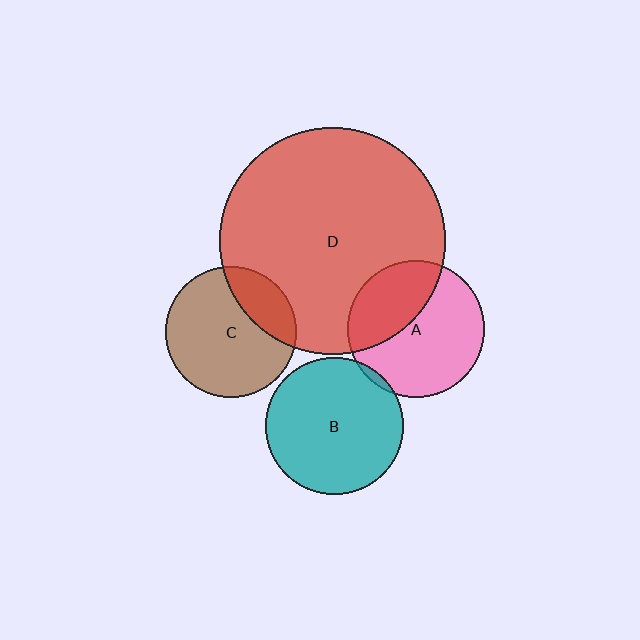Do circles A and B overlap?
Yes.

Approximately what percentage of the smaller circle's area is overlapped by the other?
Approximately 5%.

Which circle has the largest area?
Circle D (red).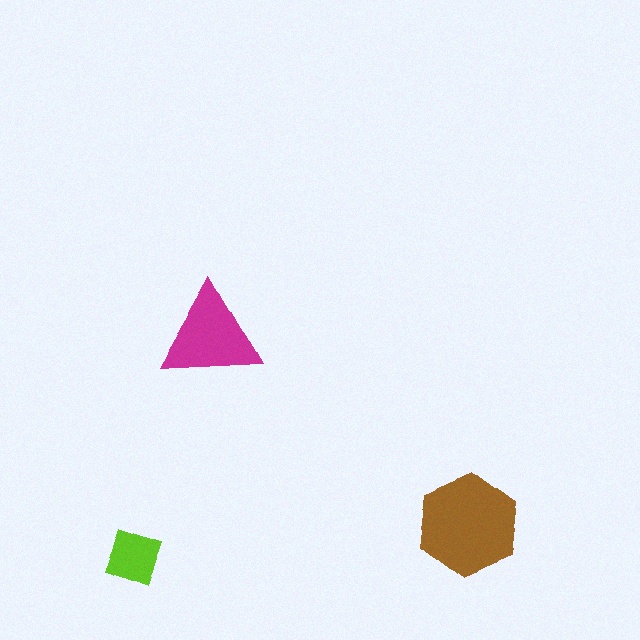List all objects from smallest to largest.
The lime diamond, the magenta triangle, the brown hexagon.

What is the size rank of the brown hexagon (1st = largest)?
1st.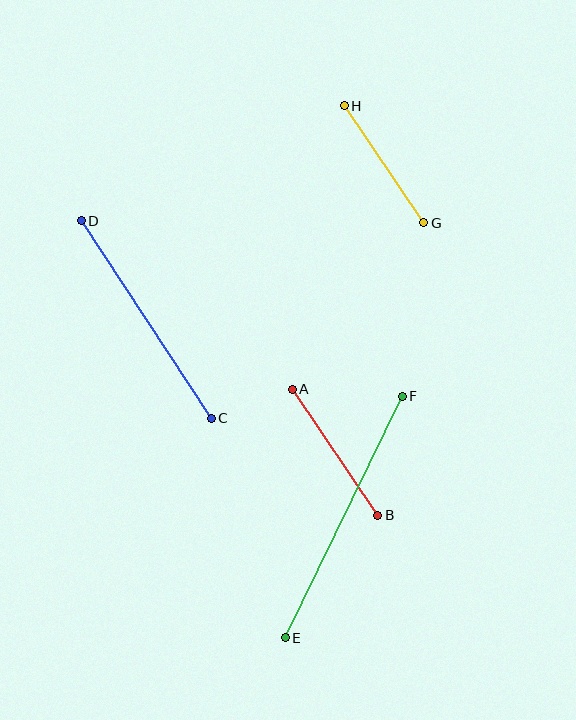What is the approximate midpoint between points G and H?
The midpoint is at approximately (384, 164) pixels.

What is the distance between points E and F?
The distance is approximately 268 pixels.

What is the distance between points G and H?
The distance is approximately 141 pixels.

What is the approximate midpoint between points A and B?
The midpoint is at approximately (335, 452) pixels.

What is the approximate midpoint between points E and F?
The midpoint is at approximately (344, 517) pixels.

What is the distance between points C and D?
The distance is approximately 236 pixels.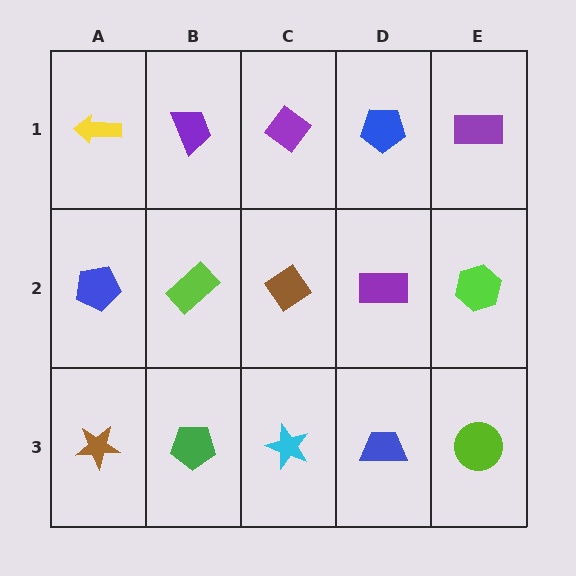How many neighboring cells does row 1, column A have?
2.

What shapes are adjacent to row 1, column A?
A blue pentagon (row 2, column A), a purple trapezoid (row 1, column B).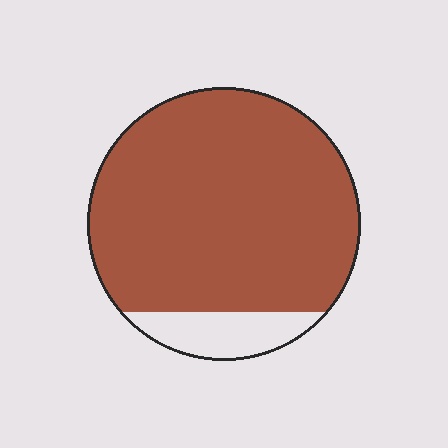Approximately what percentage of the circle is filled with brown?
Approximately 90%.